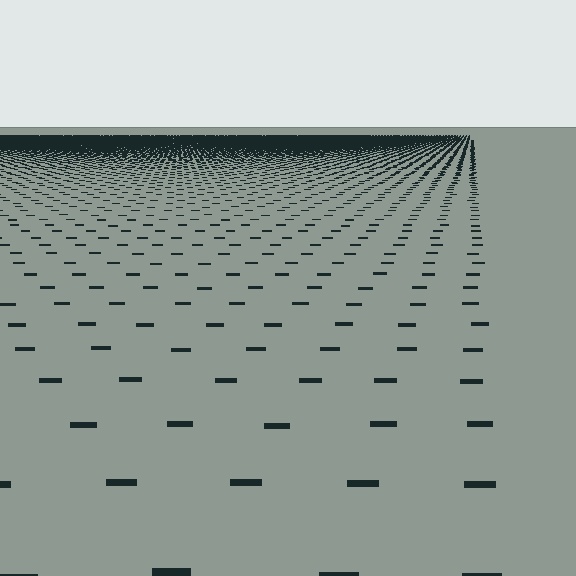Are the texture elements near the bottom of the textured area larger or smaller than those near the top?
Larger. Near the bottom, elements are closer to the viewer and appear at a bigger on-screen size.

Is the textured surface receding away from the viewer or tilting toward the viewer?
The surface is receding away from the viewer. Texture elements get smaller and denser toward the top.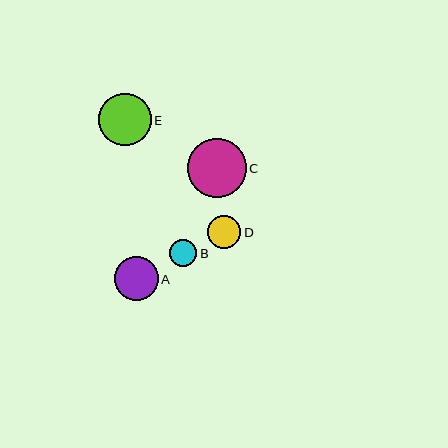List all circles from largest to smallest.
From largest to smallest: C, E, A, D, B.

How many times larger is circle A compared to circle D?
Circle A is approximately 1.3 times the size of circle D.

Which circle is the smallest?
Circle B is the smallest with a size of approximately 28 pixels.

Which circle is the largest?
Circle C is the largest with a size of approximately 59 pixels.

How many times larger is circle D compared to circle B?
Circle D is approximately 1.2 times the size of circle B.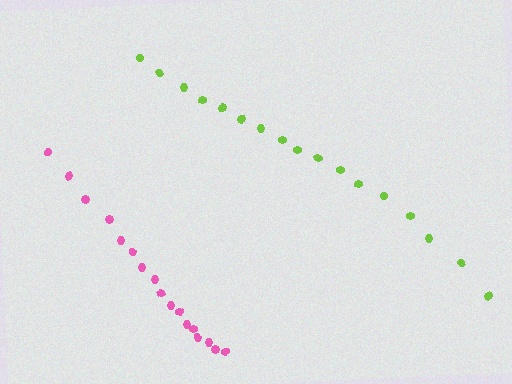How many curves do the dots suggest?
There are 2 distinct paths.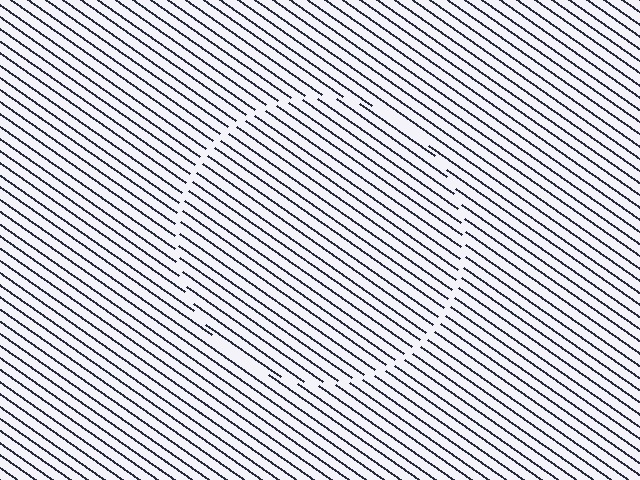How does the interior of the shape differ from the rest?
The interior of the shape contains the same grating, shifted by half a period — the contour is defined by the phase discontinuity where line-ends from the inner and outer gratings abut.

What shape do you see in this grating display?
An illusory circle. The interior of the shape contains the same grating, shifted by half a period — the contour is defined by the phase discontinuity where line-ends from the inner and outer gratings abut.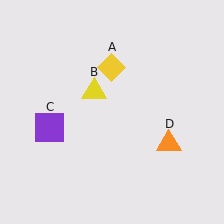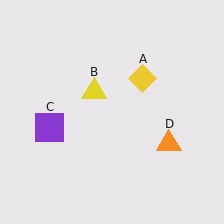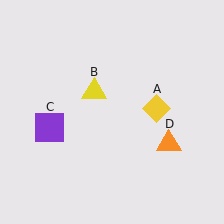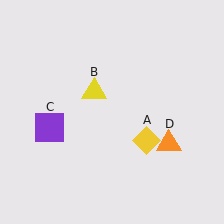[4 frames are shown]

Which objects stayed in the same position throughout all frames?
Yellow triangle (object B) and purple square (object C) and orange triangle (object D) remained stationary.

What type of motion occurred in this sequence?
The yellow diamond (object A) rotated clockwise around the center of the scene.